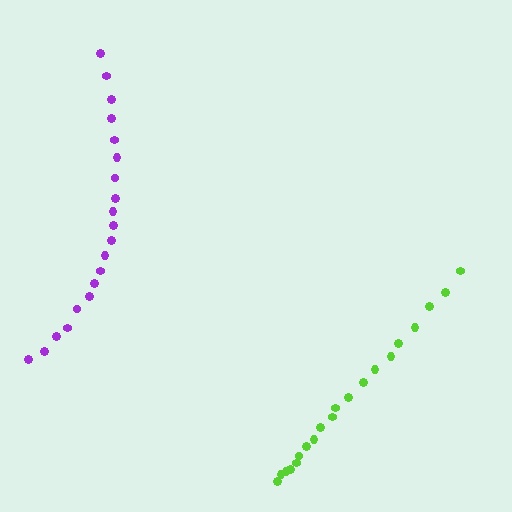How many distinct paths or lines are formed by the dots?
There are 2 distinct paths.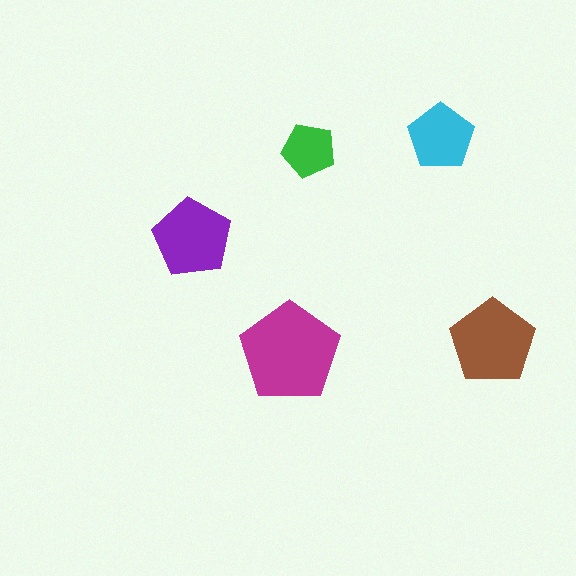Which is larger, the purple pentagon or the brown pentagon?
The brown one.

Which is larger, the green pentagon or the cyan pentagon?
The cyan one.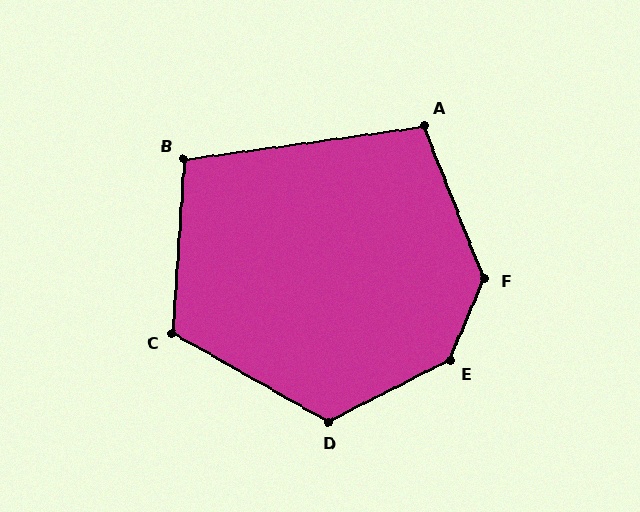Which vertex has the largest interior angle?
E, at approximately 140 degrees.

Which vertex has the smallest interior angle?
B, at approximately 102 degrees.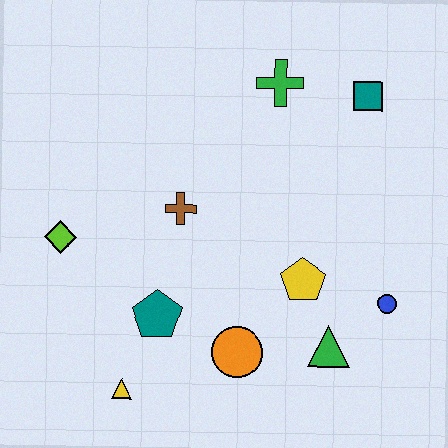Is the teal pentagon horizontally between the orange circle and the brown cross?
No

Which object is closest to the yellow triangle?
The teal pentagon is closest to the yellow triangle.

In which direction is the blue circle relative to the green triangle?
The blue circle is to the right of the green triangle.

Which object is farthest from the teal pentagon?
The teal square is farthest from the teal pentagon.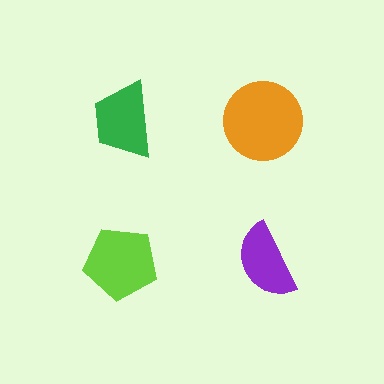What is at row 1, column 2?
An orange circle.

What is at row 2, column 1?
A lime pentagon.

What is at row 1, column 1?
A green trapezoid.